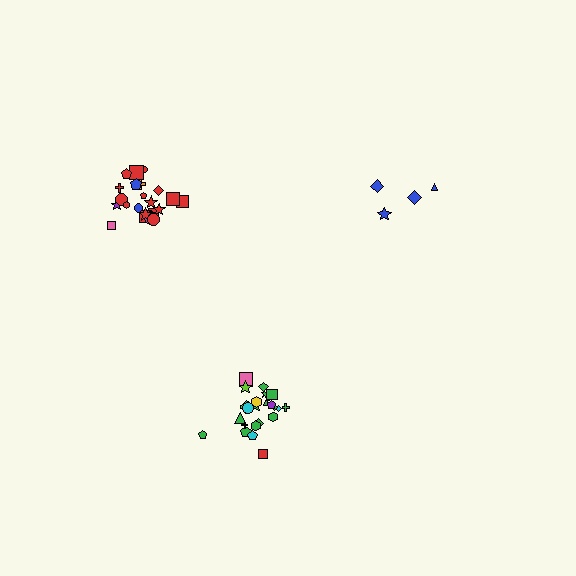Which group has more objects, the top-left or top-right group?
The top-left group.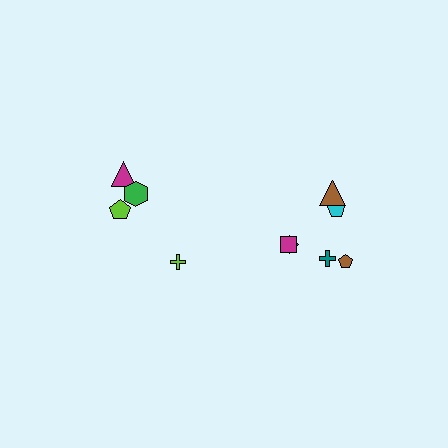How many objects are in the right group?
There are 6 objects.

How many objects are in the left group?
There are 4 objects.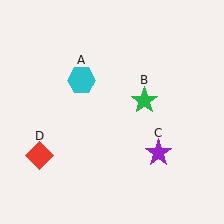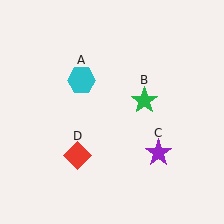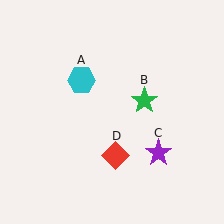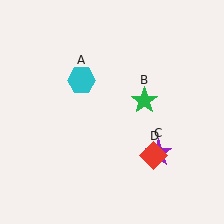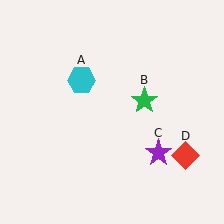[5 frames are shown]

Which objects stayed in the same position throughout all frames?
Cyan hexagon (object A) and green star (object B) and purple star (object C) remained stationary.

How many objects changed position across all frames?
1 object changed position: red diamond (object D).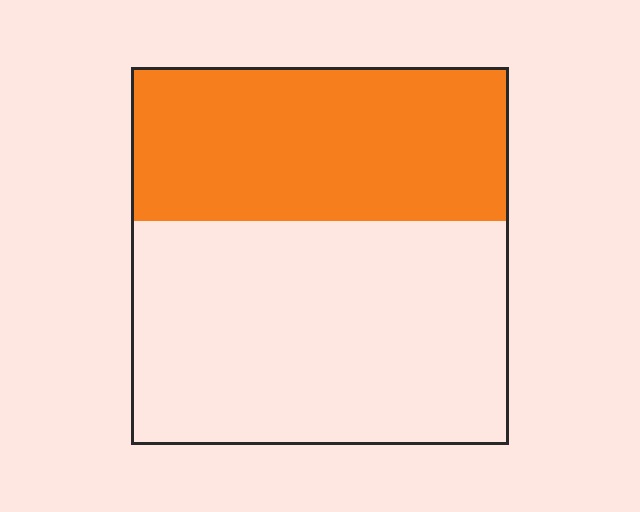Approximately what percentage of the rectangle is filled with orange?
Approximately 40%.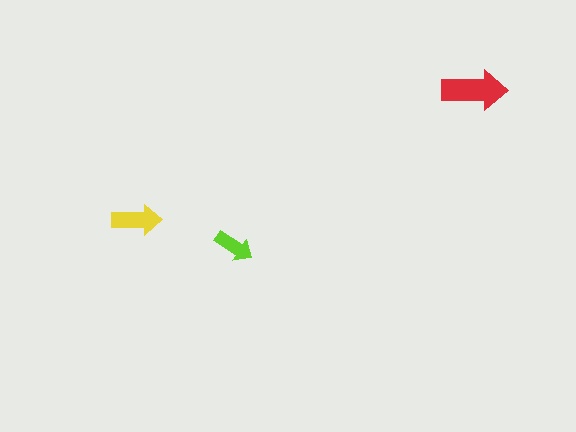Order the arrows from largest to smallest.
the red one, the yellow one, the lime one.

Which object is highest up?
The red arrow is topmost.